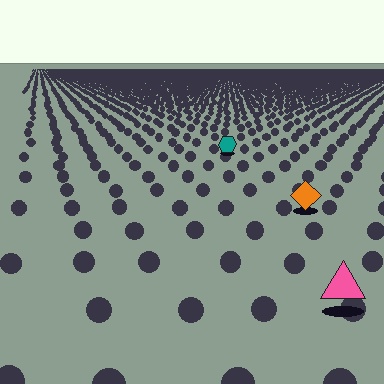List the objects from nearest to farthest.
From nearest to farthest: the pink triangle, the orange diamond, the teal hexagon.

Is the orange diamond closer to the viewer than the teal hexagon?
Yes. The orange diamond is closer — you can tell from the texture gradient: the ground texture is coarser near it.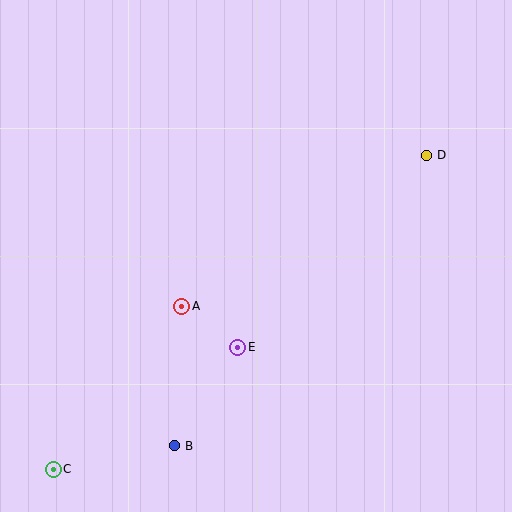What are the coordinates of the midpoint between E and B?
The midpoint between E and B is at (206, 397).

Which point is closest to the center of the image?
Point A at (182, 306) is closest to the center.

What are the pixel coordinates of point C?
Point C is at (53, 469).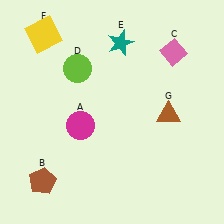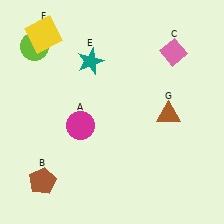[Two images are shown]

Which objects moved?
The objects that moved are: the lime circle (D), the teal star (E).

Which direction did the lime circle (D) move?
The lime circle (D) moved left.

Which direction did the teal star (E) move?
The teal star (E) moved left.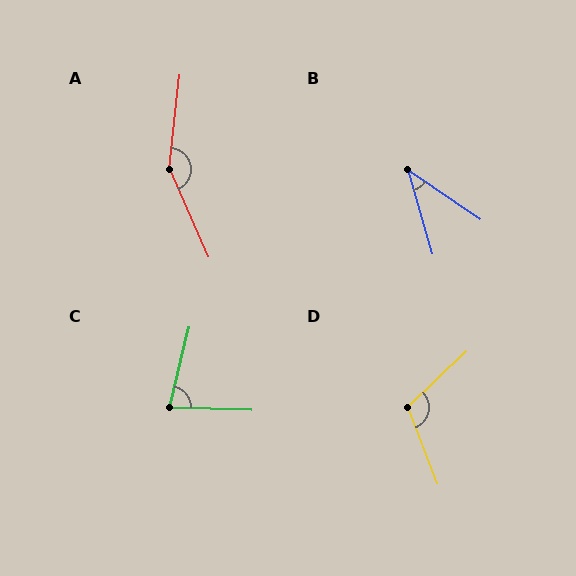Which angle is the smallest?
B, at approximately 39 degrees.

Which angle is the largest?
A, at approximately 149 degrees.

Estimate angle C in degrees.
Approximately 78 degrees.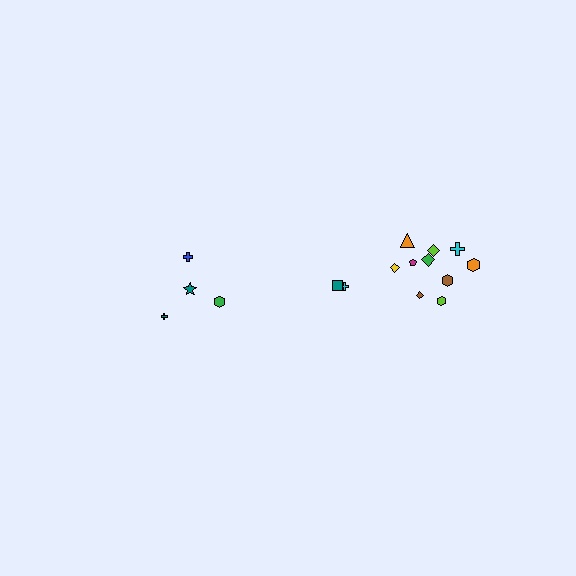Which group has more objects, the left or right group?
The right group.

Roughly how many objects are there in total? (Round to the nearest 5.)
Roughly 15 objects in total.